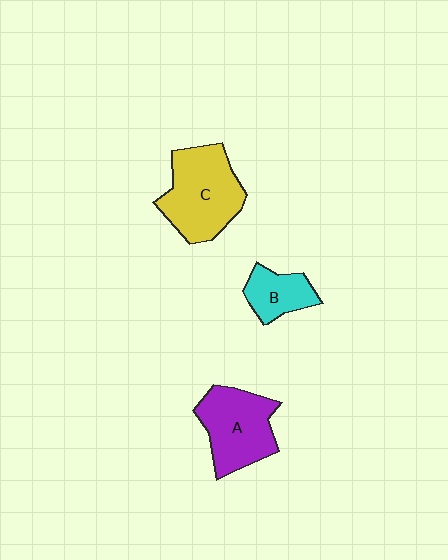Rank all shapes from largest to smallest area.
From largest to smallest: C (yellow), A (purple), B (cyan).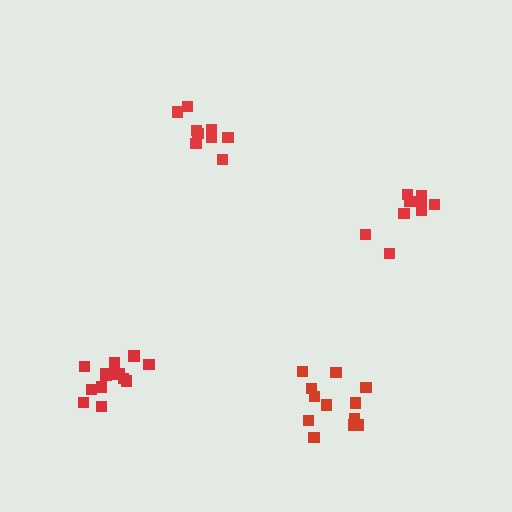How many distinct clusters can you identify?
There are 4 distinct clusters.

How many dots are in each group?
Group 1: 14 dots, Group 2: 9 dots, Group 3: 9 dots, Group 4: 12 dots (44 total).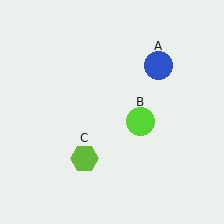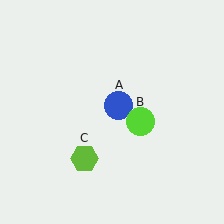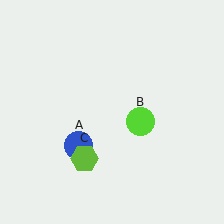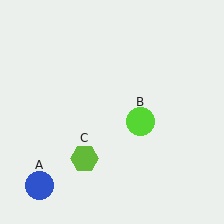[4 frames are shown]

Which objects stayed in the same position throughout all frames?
Lime circle (object B) and lime hexagon (object C) remained stationary.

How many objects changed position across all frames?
1 object changed position: blue circle (object A).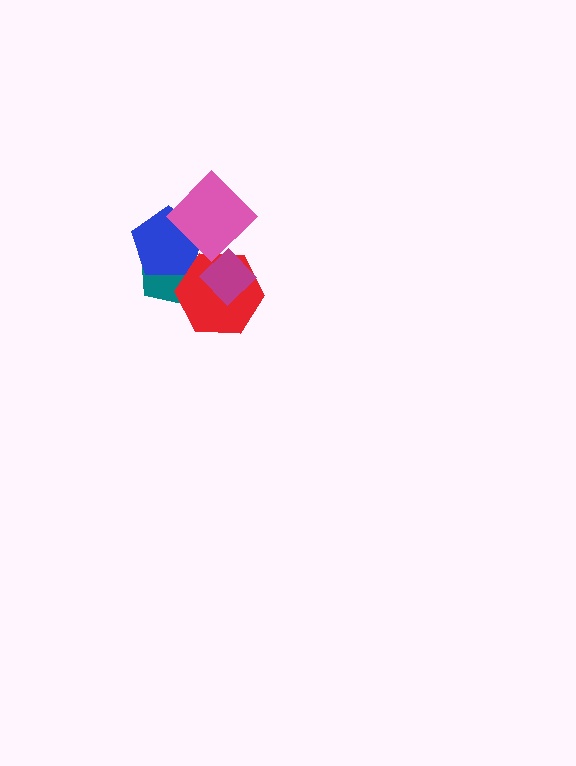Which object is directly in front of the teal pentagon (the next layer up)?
The blue pentagon is directly in front of the teal pentagon.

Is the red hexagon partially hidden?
Yes, it is partially covered by another shape.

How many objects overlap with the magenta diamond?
2 objects overlap with the magenta diamond.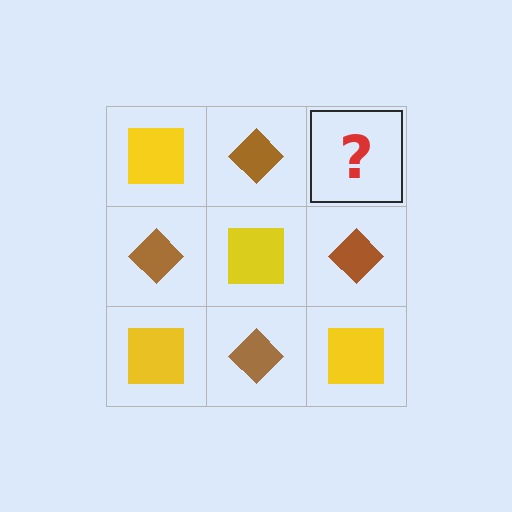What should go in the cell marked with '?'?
The missing cell should contain a yellow square.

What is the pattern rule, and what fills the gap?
The rule is that it alternates yellow square and brown diamond in a checkerboard pattern. The gap should be filled with a yellow square.